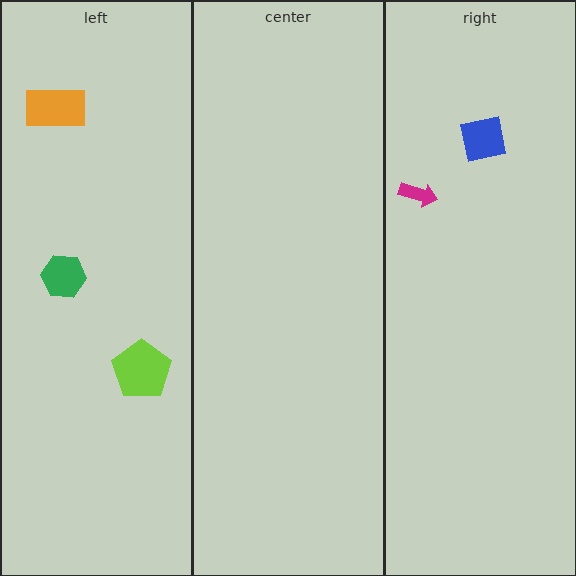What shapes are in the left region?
The green hexagon, the lime pentagon, the orange rectangle.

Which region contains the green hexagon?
The left region.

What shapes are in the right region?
The magenta arrow, the blue square.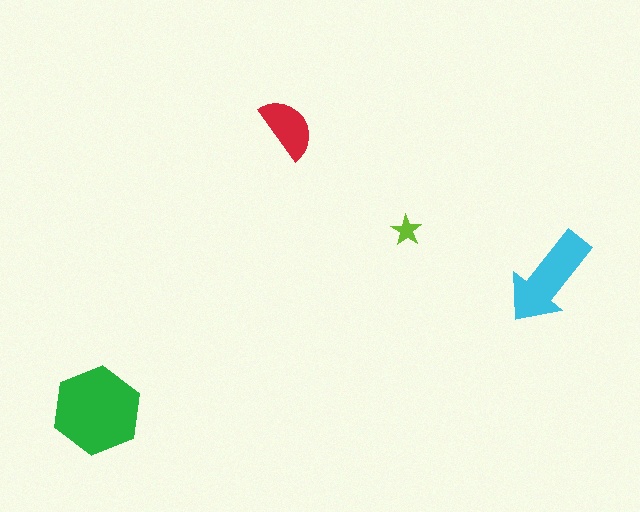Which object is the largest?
The green hexagon.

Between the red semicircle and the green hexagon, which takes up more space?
The green hexagon.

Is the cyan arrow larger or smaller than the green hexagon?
Smaller.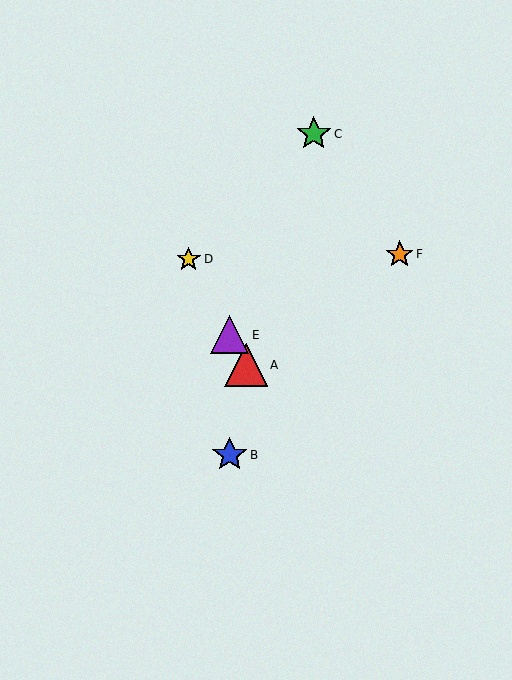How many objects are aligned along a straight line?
3 objects (A, D, E) are aligned along a straight line.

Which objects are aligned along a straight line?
Objects A, D, E are aligned along a straight line.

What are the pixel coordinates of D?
Object D is at (189, 259).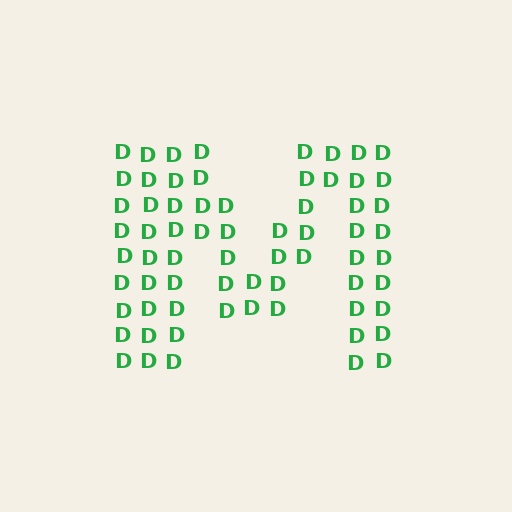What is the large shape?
The large shape is the letter M.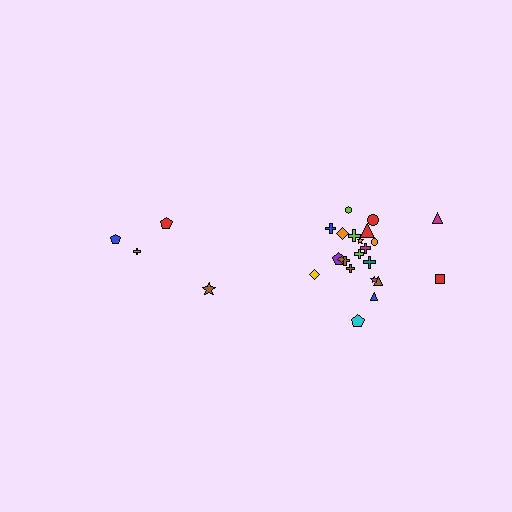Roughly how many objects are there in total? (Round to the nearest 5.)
Roughly 25 objects in total.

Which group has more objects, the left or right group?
The right group.